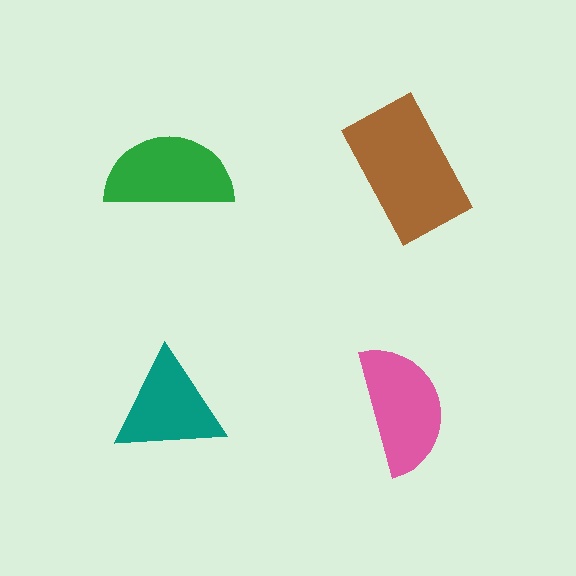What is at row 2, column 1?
A teal triangle.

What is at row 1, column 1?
A green semicircle.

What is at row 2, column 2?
A pink semicircle.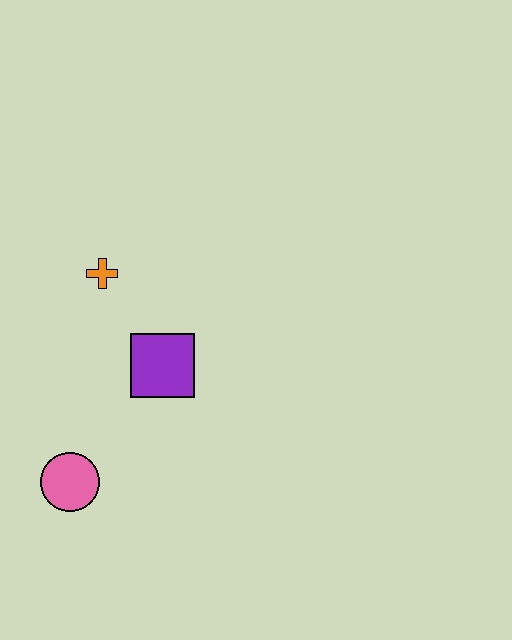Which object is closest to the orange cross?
The purple square is closest to the orange cross.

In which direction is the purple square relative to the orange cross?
The purple square is below the orange cross.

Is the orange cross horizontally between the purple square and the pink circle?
Yes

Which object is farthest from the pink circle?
The orange cross is farthest from the pink circle.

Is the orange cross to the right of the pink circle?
Yes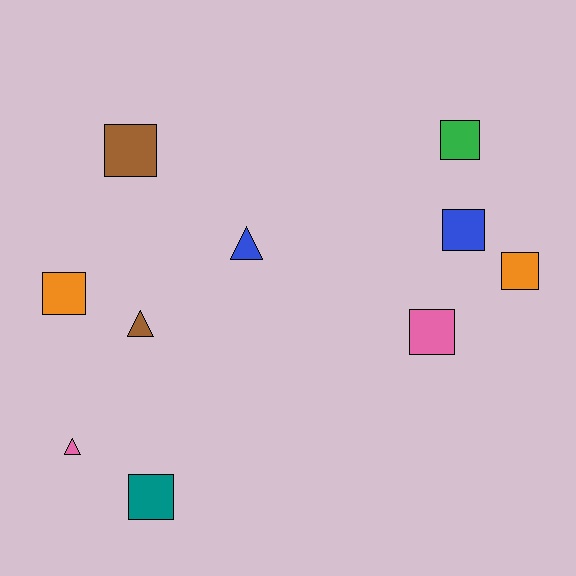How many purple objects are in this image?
There are no purple objects.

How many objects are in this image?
There are 10 objects.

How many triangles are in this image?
There are 3 triangles.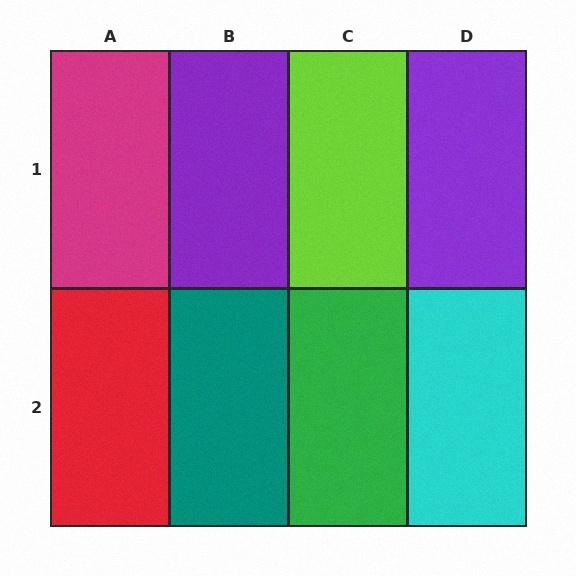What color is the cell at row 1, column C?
Lime.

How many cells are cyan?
1 cell is cyan.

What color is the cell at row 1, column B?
Purple.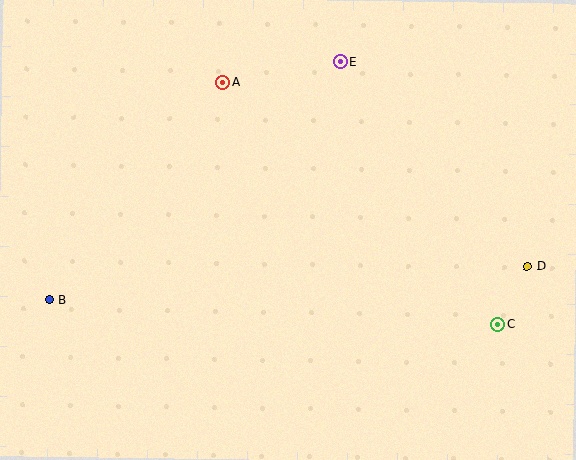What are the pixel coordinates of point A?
Point A is at (223, 83).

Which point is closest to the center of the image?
Point A at (223, 83) is closest to the center.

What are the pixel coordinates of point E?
Point E is at (340, 61).